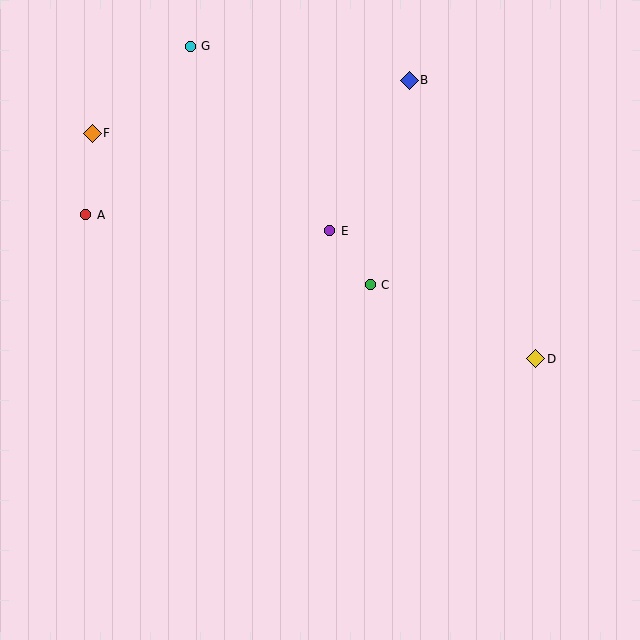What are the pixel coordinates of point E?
Point E is at (330, 231).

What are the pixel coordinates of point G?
Point G is at (190, 46).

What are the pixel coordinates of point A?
Point A is at (86, 215).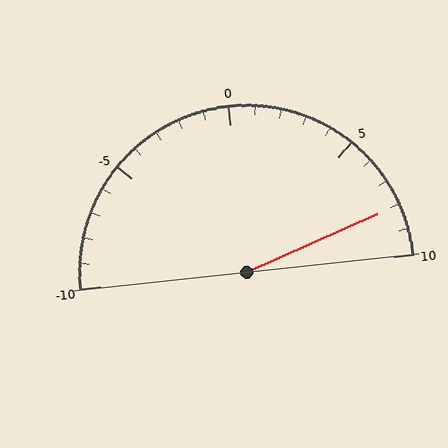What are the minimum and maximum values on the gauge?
The gauge ranges from -10 to 10.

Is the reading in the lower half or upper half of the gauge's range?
The reading is in the upper half of the range (-10 to 10).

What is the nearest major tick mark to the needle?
The nearest major tick mark is 10.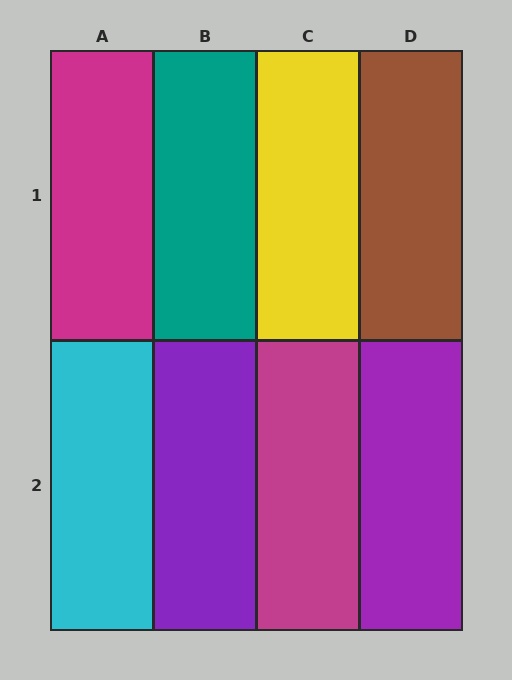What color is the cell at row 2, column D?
Purple.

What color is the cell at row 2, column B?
Purple.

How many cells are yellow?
1 cell is yellow.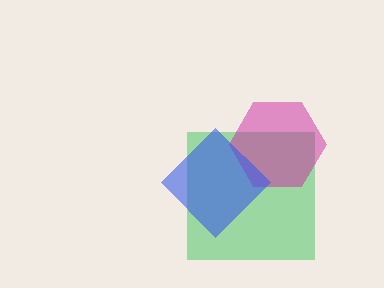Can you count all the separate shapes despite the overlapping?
Yes, there are 3 separate shapes.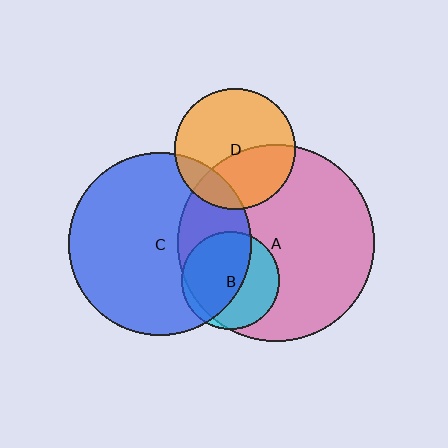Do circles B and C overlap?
Yes.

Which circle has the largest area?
Circle A (pink).